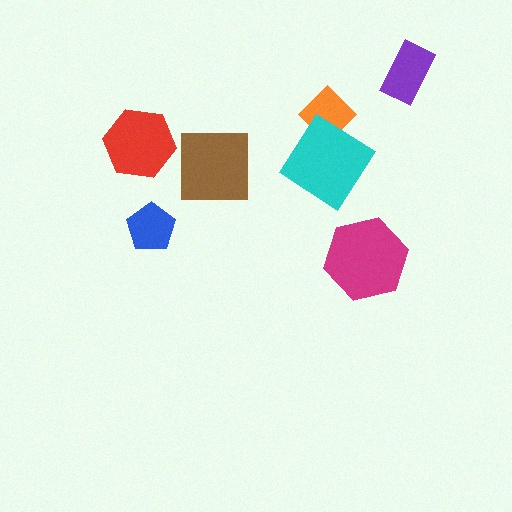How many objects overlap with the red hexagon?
0 objects overlap with the red hexagon.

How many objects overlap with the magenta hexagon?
0 objects overlap with the magenta hexagon.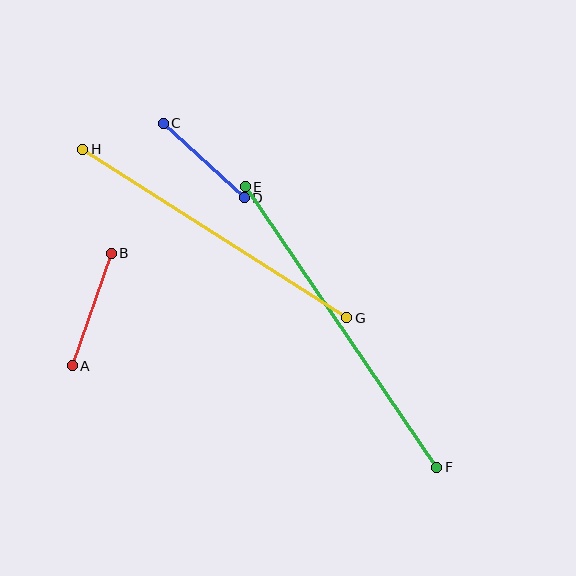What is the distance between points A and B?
The distance is approximately 119 pixels.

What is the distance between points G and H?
The distance is approximately 313 pixels.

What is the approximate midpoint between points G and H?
The midpoint is at approximately (215, 233) pixels.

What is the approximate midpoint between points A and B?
The midpoint is at approximately (92, 310) pixels.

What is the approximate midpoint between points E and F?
The midpoint is at approximately (341, 327) pixels.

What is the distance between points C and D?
The distance is approximately 110 pixels.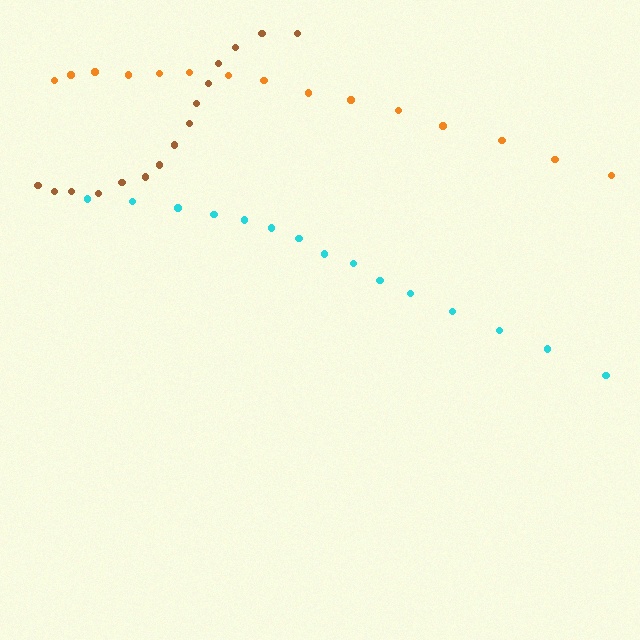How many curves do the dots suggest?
There are 3 distinct paths.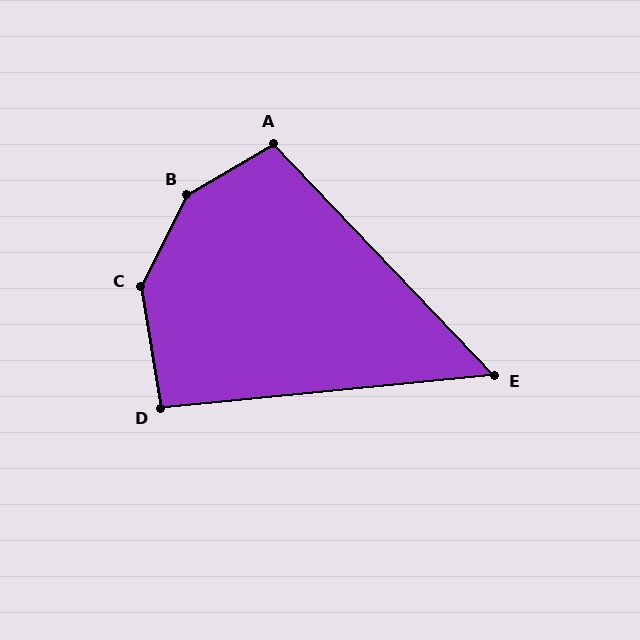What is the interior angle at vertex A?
Approximately 103 degrees (obtuse).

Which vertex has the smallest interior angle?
E, at approximately 52 degrees.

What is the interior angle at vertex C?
Approximately 144 degrees (obtuse).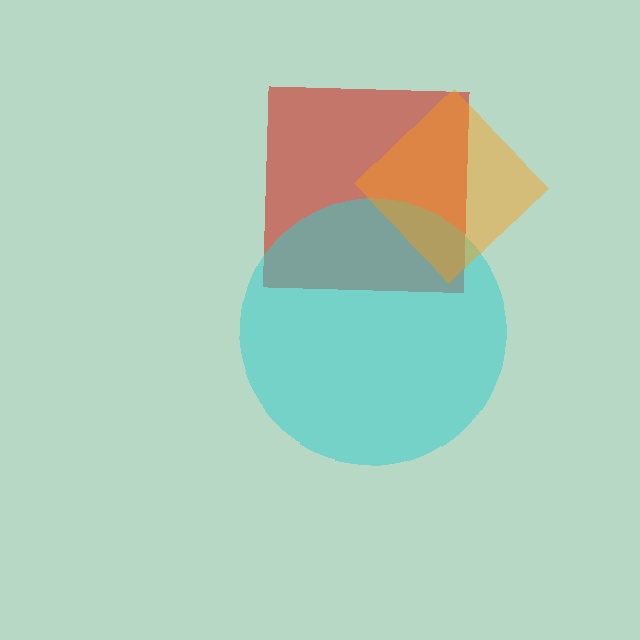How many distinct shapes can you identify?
There are 3 distinct shapes: a red square, a cyan circle, an orange diamond.